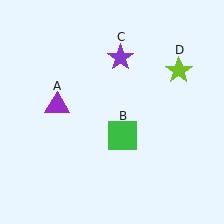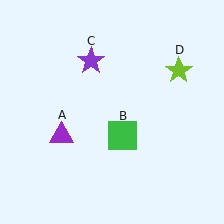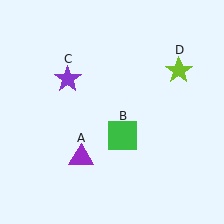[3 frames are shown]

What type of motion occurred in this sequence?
The purple triangle (object A), purple star (object C) rotated counterclockwise around the center of the scene.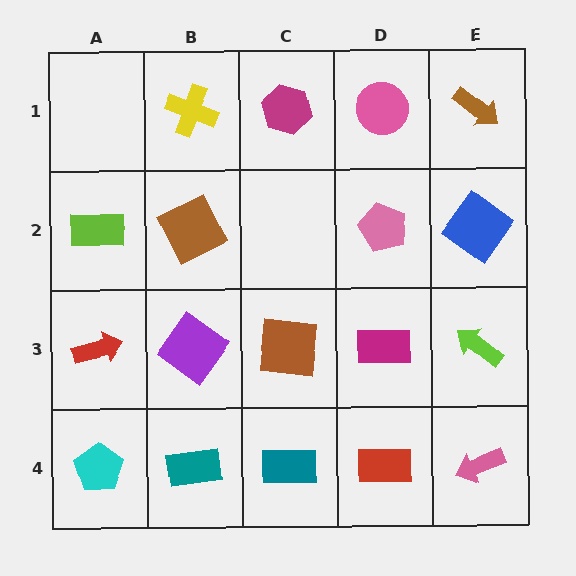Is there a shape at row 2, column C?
No, that cell is empty.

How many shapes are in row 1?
4 shapes.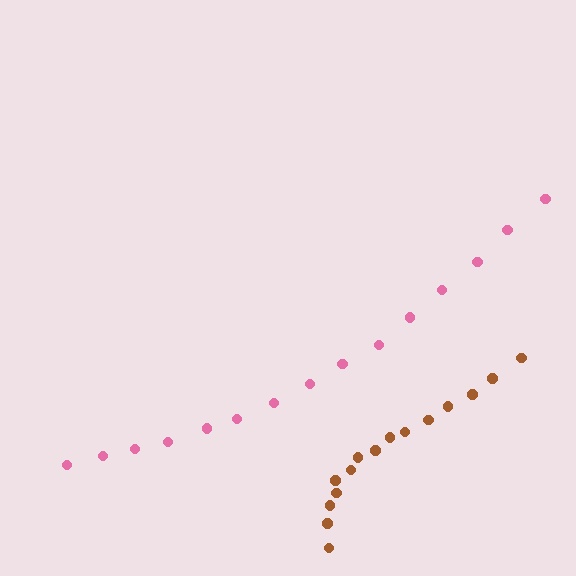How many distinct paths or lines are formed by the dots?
There are 2 distinct paths.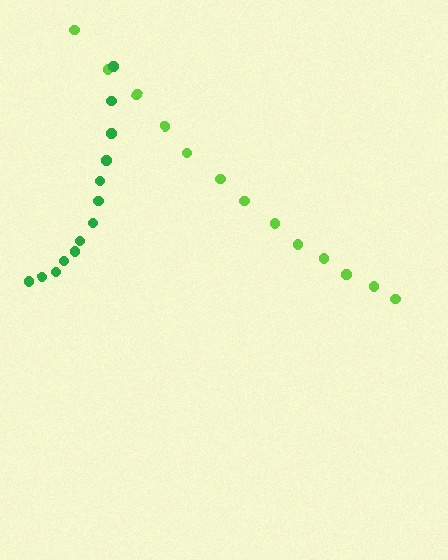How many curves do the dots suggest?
There are 2 distinct paths.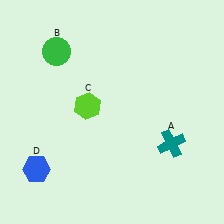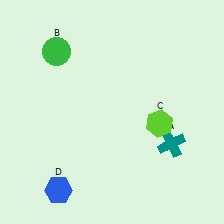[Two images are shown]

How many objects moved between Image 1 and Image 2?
2 objects moved between the two images.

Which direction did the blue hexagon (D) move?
The blue hexagon (D) moved right.